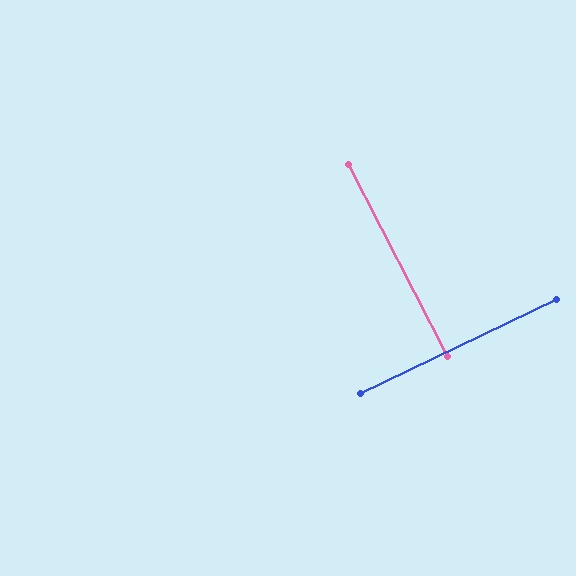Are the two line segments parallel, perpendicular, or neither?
Perpendicular — they meet at approximately 88°.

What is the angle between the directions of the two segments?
Approximately 88 degrees.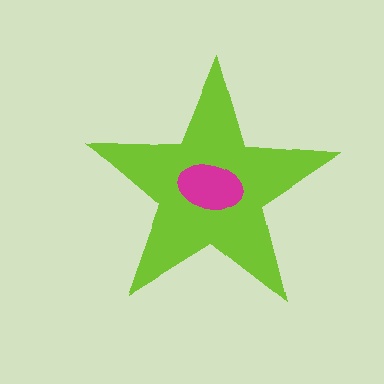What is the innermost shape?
The magenta ellipse.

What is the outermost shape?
The lime star.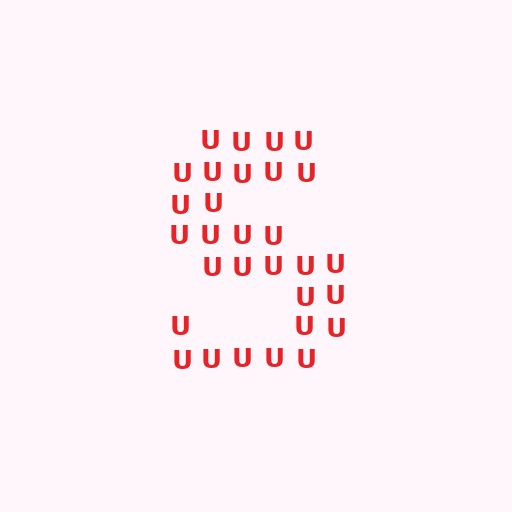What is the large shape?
The large shape is the letter S.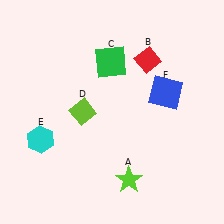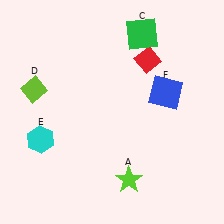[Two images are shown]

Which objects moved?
The objects that moved are: the green square (C), the lime diamond (D).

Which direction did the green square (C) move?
The green square (C) moved right.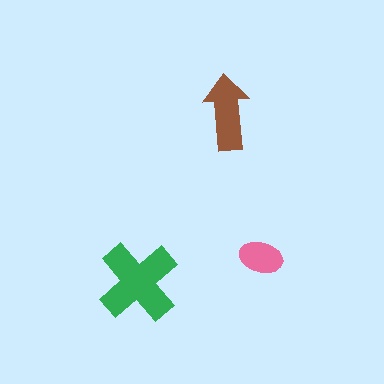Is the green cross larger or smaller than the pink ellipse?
Larger.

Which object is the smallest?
The pink ellipse.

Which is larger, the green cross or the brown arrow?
The green cross.